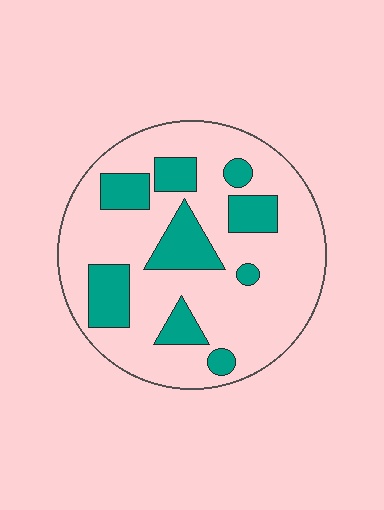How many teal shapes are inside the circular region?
9.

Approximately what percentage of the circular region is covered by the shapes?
Approximately 25%.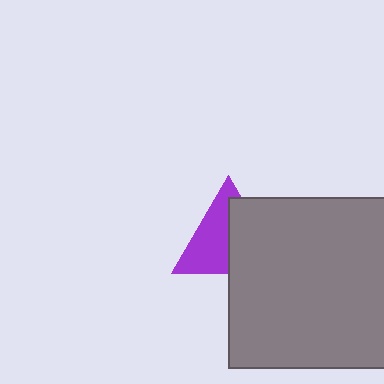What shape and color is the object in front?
The object in front is a gray square.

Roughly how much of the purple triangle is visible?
About half of it is visible (roughly 51%).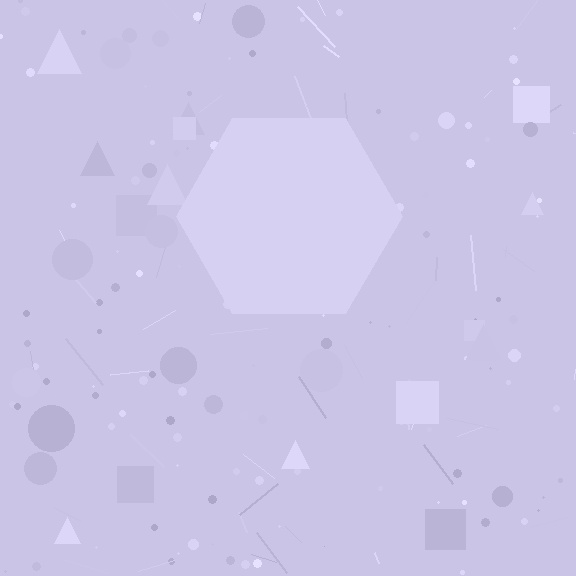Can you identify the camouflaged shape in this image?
The camouflaged shape is a hexagon.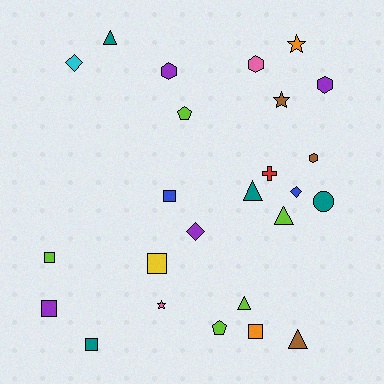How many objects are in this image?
There are 25 objects.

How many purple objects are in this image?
There are 4 purple objects.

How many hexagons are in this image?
There are 4 hexagons.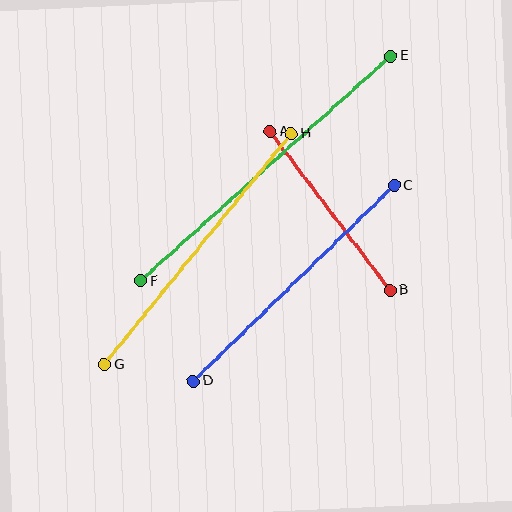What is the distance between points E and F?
The distance is approximately 337 pixels.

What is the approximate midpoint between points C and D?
The midpoint is at approximately (294, 283) pixels.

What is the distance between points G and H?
The distance is approximately 297 pixels.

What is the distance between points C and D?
The distance is approximately 280 pixels.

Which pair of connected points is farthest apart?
Points E and F are farthest apart.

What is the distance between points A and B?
The distance is approximately 198 pixels.